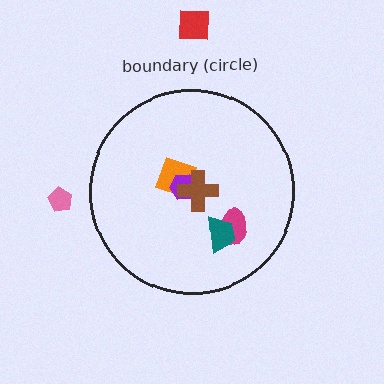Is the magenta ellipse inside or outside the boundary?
Inside.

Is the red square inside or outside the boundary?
Outside.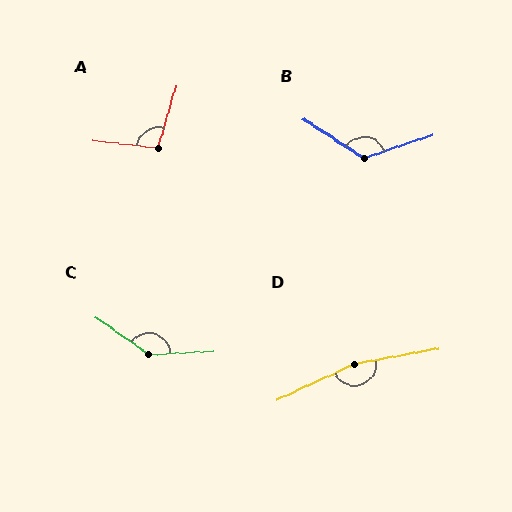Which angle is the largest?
D, at approximately 165 degrees.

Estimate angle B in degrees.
Approximately 128 degrees.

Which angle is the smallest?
A, at approximately 101 degrees.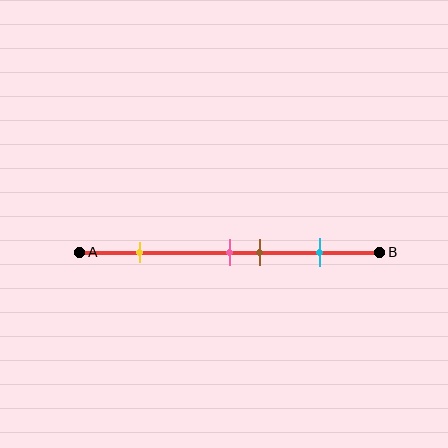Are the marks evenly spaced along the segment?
No, the marks are not evenly spaced.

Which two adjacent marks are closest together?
The pink and brown marks are the closest adjacent pair.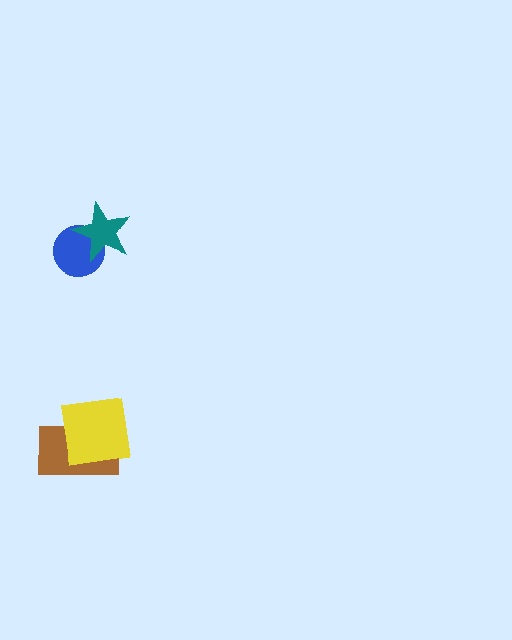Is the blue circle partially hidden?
Yes, it is partially covered by another shape.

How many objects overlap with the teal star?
1 object overlaps with the teal star.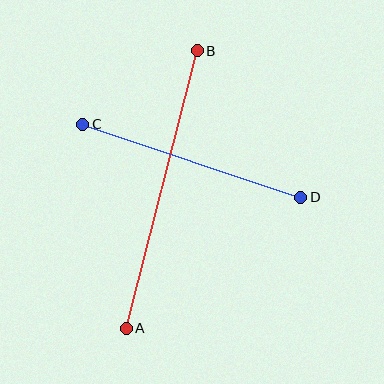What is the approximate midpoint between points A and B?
The midpoint is at approximately (162, 190) pixels.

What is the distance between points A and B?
The distance is approximately 286 pixels.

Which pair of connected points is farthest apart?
Points A and B are farthest apart.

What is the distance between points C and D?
The distance is approximately 230 pixels.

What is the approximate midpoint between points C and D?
The midpoint is at approximately (192, 161) pixels.